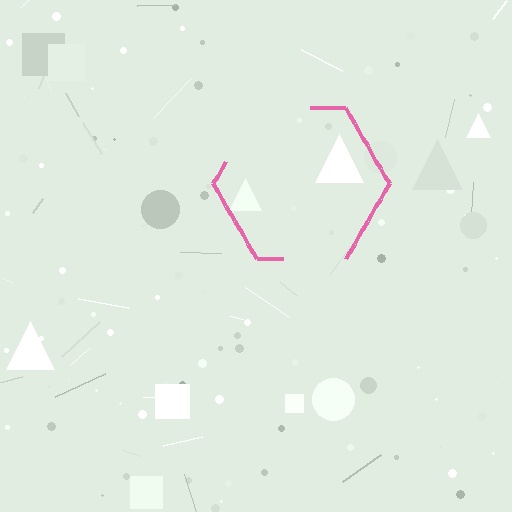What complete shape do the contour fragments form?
The contour fragments form a hexagon.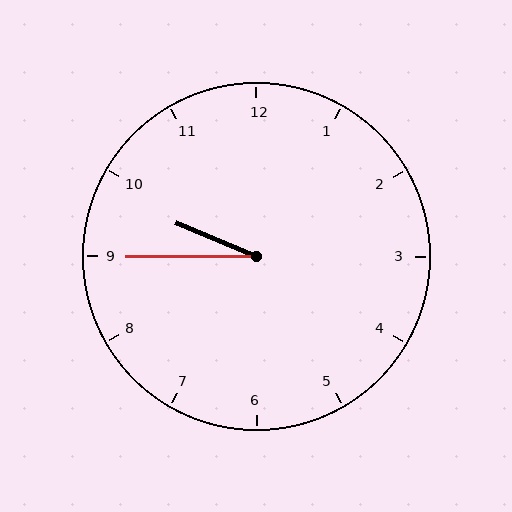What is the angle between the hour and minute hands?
Approximately 22 degrees.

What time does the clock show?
9:45.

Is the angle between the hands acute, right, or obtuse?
It is acute.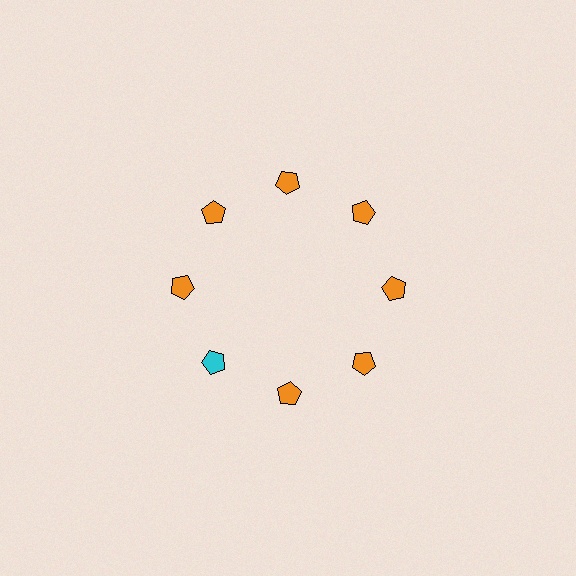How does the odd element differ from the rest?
It has a different color: cyan instead of orange.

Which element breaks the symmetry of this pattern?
The cyan pentagon at roughly the 8 o'clock position breaks the symmetry. All other shapes are orange pentagons.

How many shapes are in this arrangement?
There are 8 shapes arranged in a ring pattern.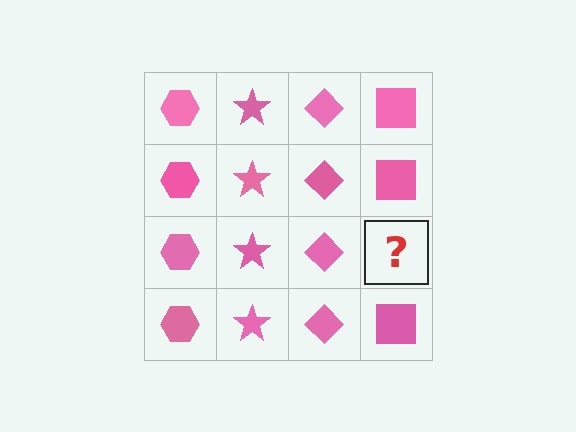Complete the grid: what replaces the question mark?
The question mark should be replaced with a pink square.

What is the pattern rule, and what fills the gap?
The rule is that each column has a consistent shape. The gap should be filled with a pink square.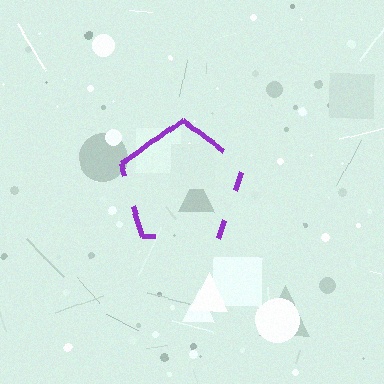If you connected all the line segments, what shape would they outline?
They would outline a pentagon.